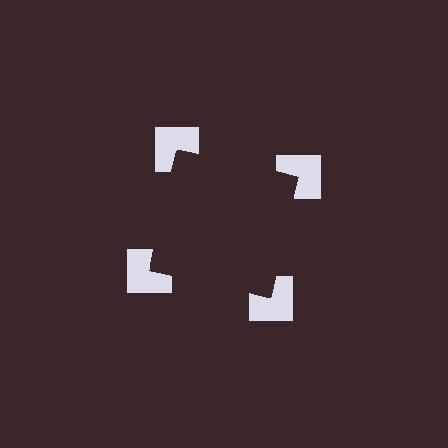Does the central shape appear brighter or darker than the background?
It typically appears slightly darker than the background, even though no actual brightness change is drawn.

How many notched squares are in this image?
There are 4 — one at each vertex of the illusory square.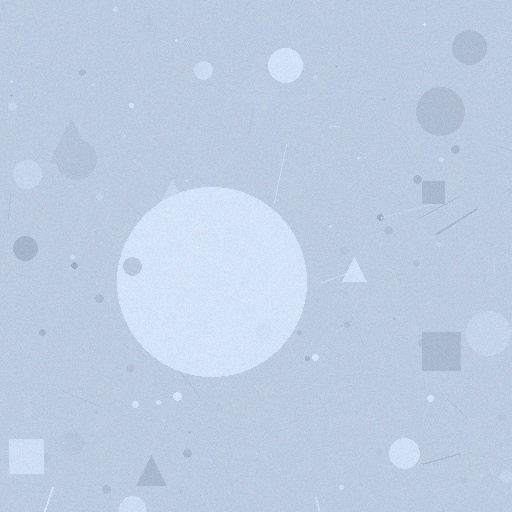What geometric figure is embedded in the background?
A circle is embedded in the background.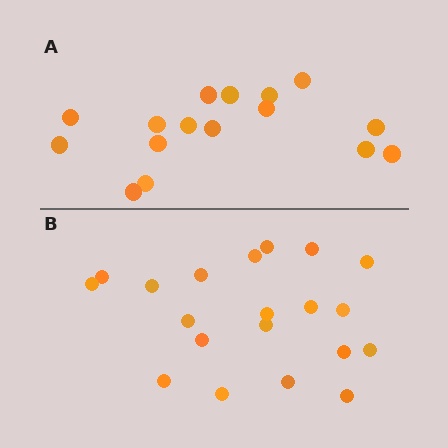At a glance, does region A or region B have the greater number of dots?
Region B (the bottom region) has more dots.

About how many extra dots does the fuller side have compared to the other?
Region B has about 4 more dots than region A.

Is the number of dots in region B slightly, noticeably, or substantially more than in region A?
Region B has noticeably more, but not dramatically so. The ratio is roughly 1.2 to 1.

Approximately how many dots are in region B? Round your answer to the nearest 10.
About 20 dots.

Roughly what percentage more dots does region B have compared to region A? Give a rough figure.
About 25% more.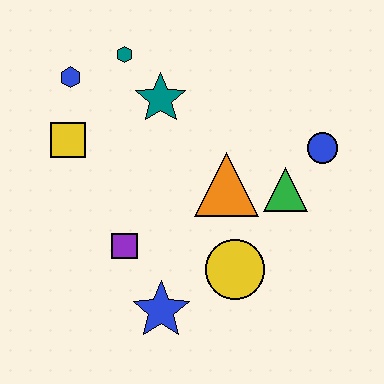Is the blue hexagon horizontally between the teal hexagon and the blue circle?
No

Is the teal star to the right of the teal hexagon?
Yes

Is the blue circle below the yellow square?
Yes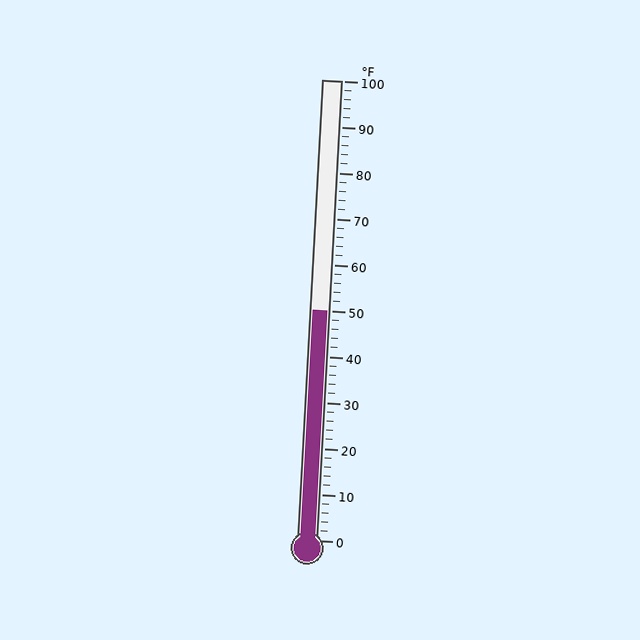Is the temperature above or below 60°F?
The temperature is below 60°F.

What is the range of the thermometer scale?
The thermometer scale ranges from 0°F to 100°F.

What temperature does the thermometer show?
The thermometer shows approximately 50°F.